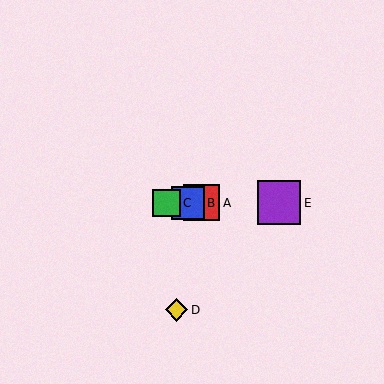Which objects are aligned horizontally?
Objects A, B, C, E are aligned horizontally.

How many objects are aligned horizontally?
4 objects (A, B, C, E) are aligned horizontally.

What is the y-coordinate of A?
Object A is at y≈203.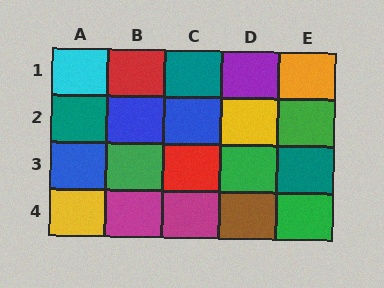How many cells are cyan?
1 cell is cyan.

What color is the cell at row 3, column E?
Teal.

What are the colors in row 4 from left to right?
Yellow, magenta, magenta, brown, green.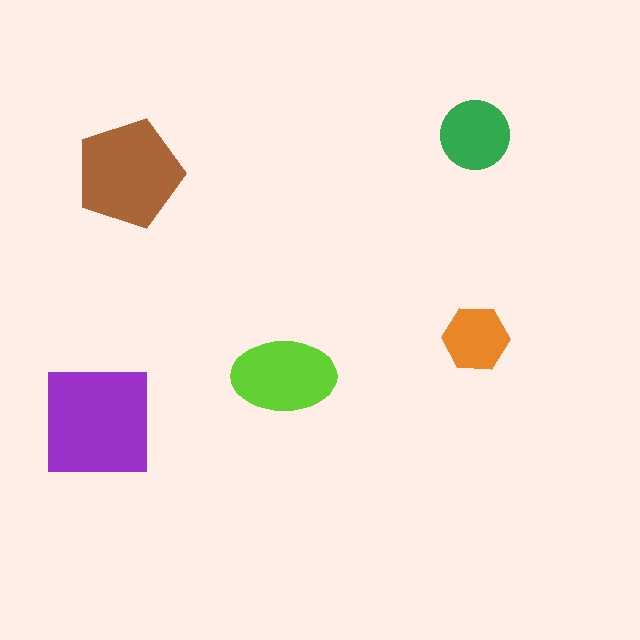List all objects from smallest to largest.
The orange hexagon, the green circle, the lime ellipse, the brown pentagon, the purple square.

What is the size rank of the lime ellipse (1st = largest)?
3rd.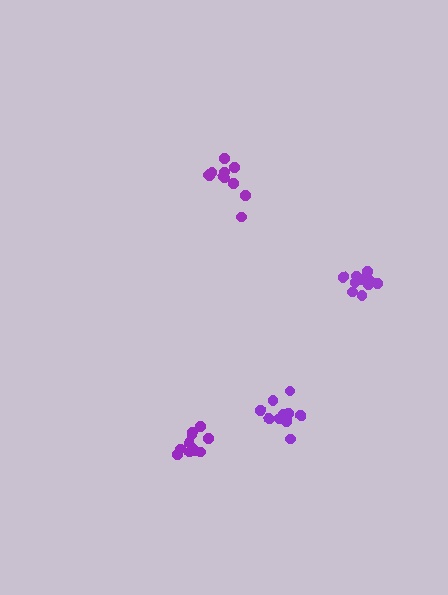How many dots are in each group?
Group 1: 11 dots, Group 2: 11 dots, Group 3: 10 dots, Group 4: 11 dots (43 total).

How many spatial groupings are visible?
There are 4 spatial groupings.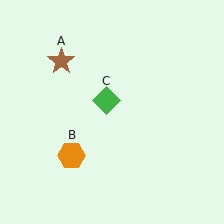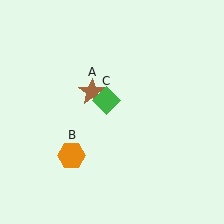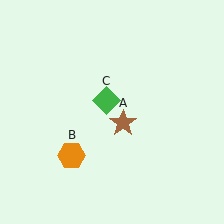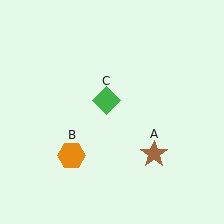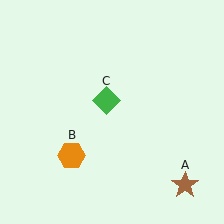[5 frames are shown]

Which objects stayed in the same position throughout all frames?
Orange hexagon (object B) and green diamond (object C) remained stationary.